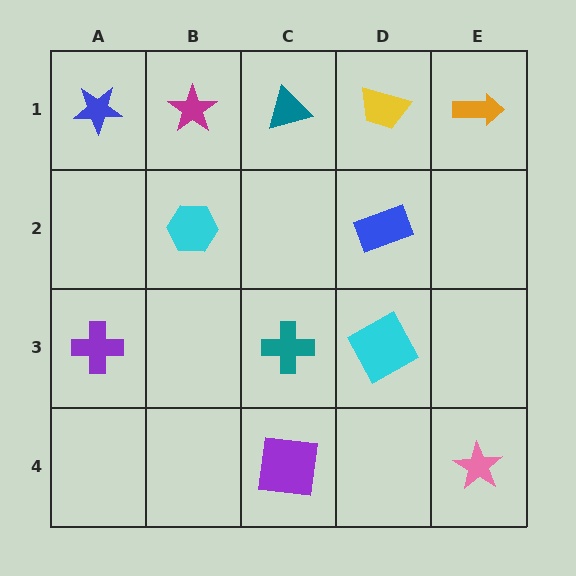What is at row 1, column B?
A magenta star.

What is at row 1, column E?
An orange arrow.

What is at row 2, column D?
A blue rectangle.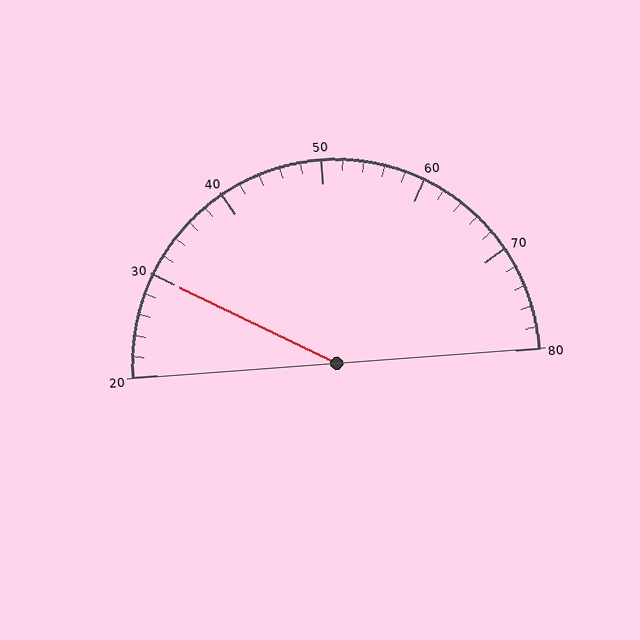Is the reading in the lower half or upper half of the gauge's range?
The reading is in the lower half of the range (20 to 80).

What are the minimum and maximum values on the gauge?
The gauge ranges from 20 to 80.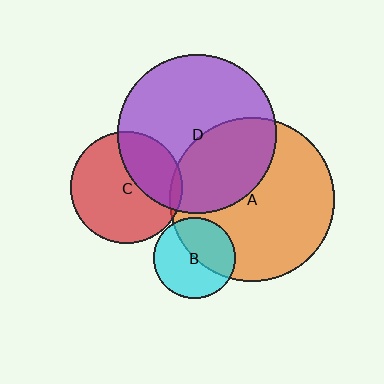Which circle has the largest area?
Circle A (orange).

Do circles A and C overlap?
Yes.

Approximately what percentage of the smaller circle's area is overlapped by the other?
Approximately 5%.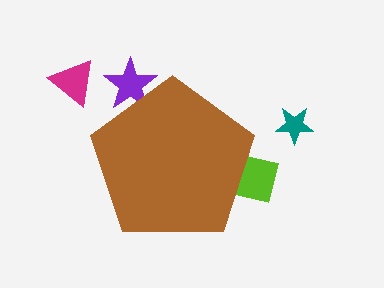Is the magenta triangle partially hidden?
No, the magenta triangle is fully visible.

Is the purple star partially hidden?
Yes, the purple star is partially hidden behind the brown pentagon.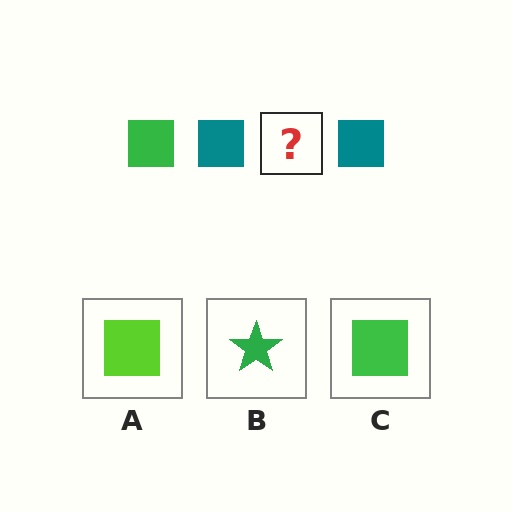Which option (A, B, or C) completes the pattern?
C.